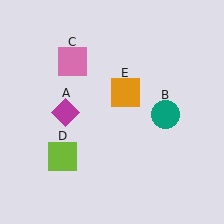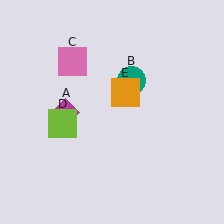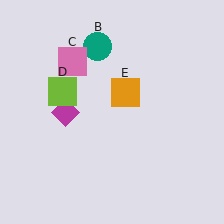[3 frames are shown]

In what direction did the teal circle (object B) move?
The teal circle (object B) moved up and to the left.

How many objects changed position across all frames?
2 objects changed position: teal circle (object B), lime square (object D).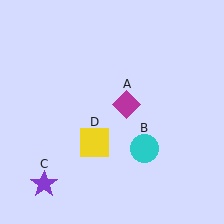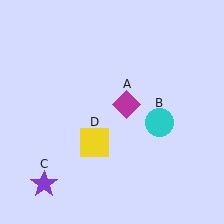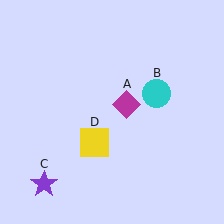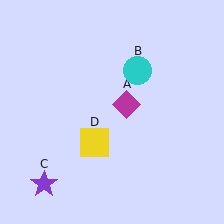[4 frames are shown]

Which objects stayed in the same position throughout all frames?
Magenta diamond (object A) and purple star (object C) and yellow square (object D) remained stationary.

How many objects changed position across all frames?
1 object changed position: cyan circle (object B).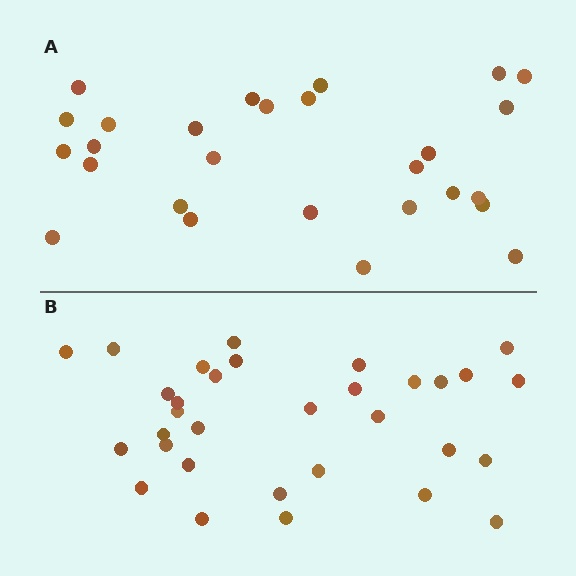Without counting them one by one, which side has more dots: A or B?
Region B (the bottom region) has more dots.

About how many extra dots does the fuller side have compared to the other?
Region B has about 5 more dots than region A.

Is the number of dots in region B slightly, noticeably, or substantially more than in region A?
Region B has only slightly more — the two regions are fairly close. The ratio is roughly 1.2 to 1.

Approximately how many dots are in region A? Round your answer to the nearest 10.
About 30 dots. (The exact count is 27, which rounds to 30.)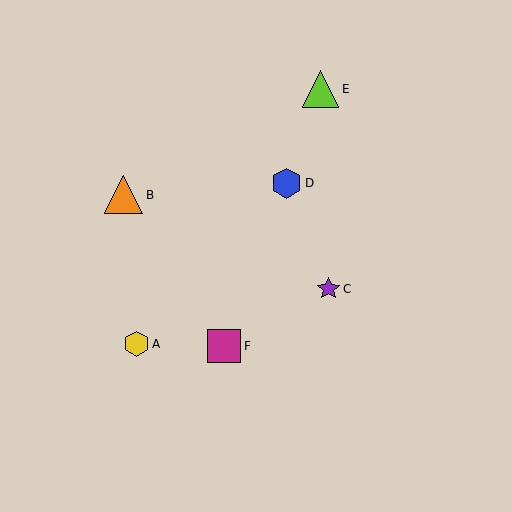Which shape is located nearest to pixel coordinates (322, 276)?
The purple star (labeled C) at (328, 289) is nearest to that location.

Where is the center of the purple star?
The center of the purple star is at (328, 289).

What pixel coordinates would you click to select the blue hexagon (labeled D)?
Click at (287, 183) to select the blue hexagon D.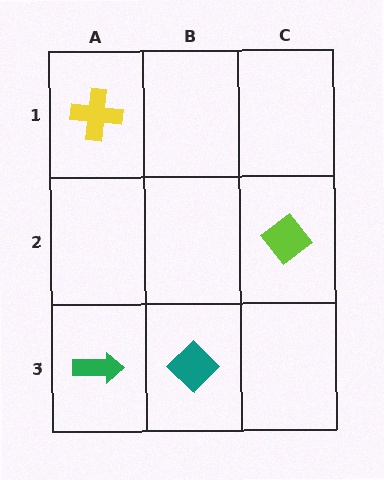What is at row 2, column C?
A lime diamond.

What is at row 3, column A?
A green arrow.